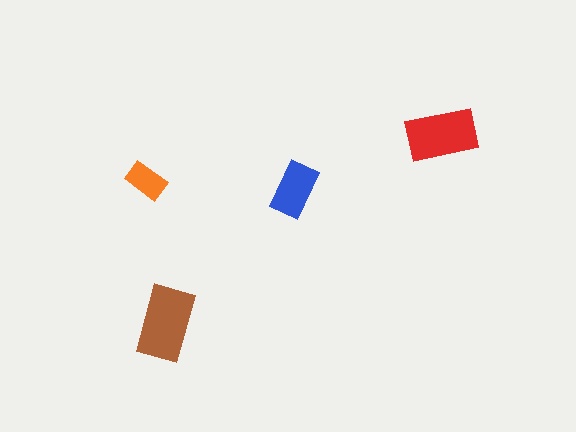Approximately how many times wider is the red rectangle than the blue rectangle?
About 1.5 times wider.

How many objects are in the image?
There are 4 objects in the image.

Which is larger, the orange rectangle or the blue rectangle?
The blue one.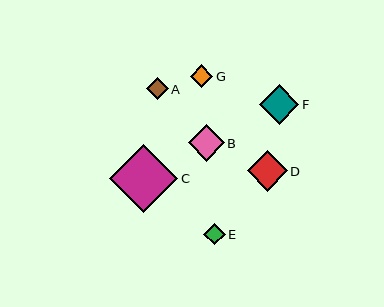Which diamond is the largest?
Diamond C is the largest with a size of approximately 68 pixels.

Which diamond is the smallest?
Diamond E is the smallest with a size of approximately 21 pixels.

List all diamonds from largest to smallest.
From largest to smallest: C, D, F, B, G, A, E.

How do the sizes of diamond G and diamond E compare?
Diamond G and diamond E are approximately the same size.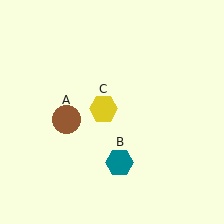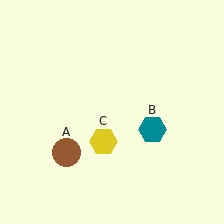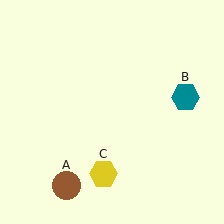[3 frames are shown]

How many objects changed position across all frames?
3 objects changed position: brown circle (object A), teal hexagon (object B), yellow hexagon (object C).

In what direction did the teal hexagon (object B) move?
The teal hexagon (object B) moved up and to the right.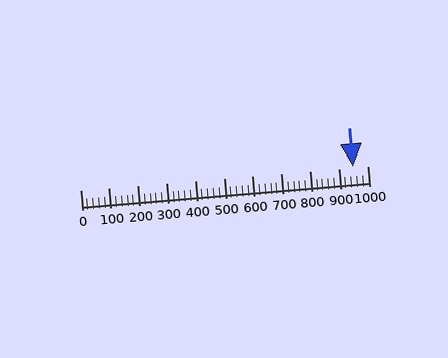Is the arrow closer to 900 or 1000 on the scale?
The arrow is closer to 900.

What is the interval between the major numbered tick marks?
The major tick marks are spaced 100 units apart.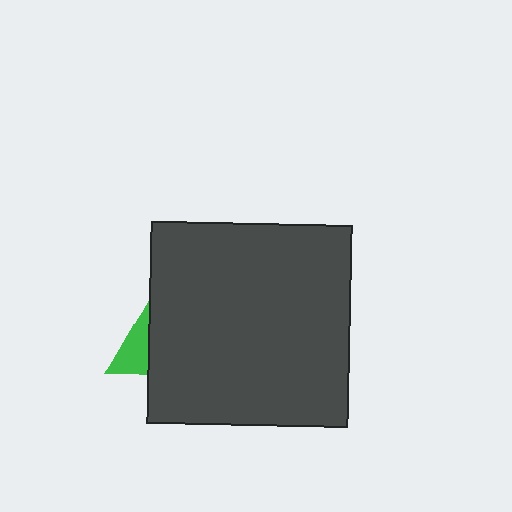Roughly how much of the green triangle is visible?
A small part of it is visible (roughly 31%).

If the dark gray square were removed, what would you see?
You would see the complete green triangle.